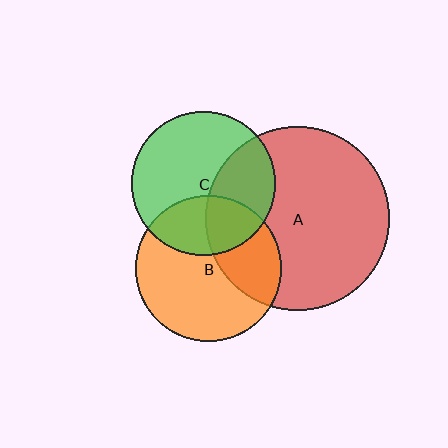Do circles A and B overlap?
Yes.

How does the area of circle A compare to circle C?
Approximately 1.6 times.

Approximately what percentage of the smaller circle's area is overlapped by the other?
Approximately 35%.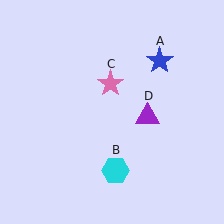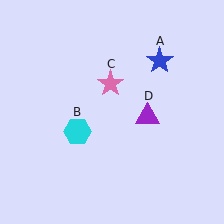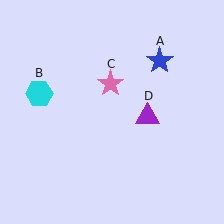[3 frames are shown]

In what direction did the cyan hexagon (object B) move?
The cyan hexagon (object B) moved up and to the left.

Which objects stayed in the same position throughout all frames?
Blue star (object A) and pink star (object C) and purple triangle (object D) remained stationary.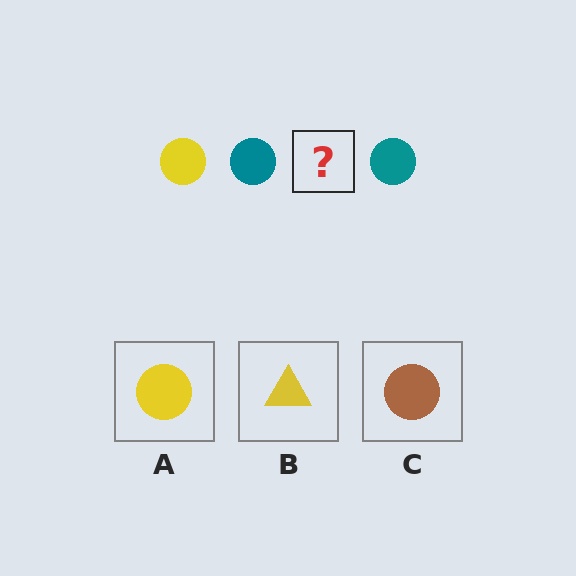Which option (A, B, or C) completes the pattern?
A.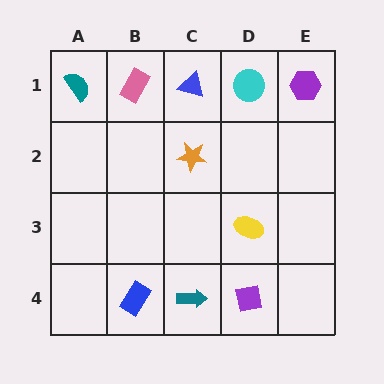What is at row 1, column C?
A blue triangle.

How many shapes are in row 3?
1 shape.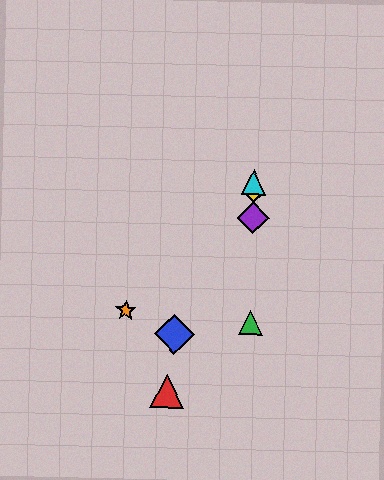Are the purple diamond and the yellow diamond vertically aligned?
Yes, both are at x≈253.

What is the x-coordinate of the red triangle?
The red triangle is at x≈167.